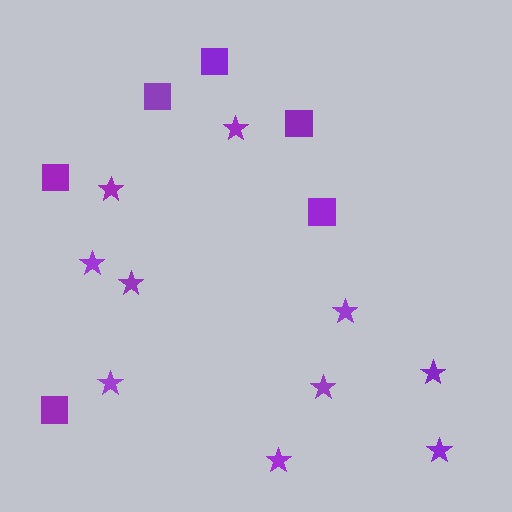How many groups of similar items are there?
There are 2 groups: one group of stars (10) and one group of squares (6).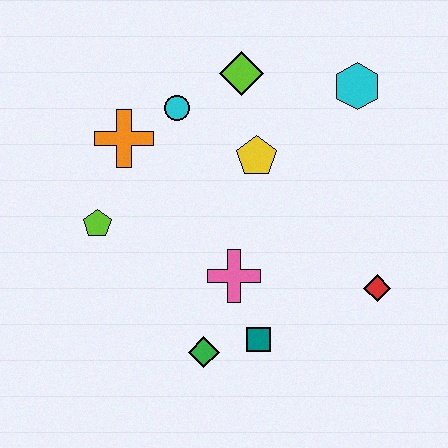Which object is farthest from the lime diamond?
The green diamond is farthest from the lime diamond.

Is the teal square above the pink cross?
No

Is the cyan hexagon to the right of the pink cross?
Yes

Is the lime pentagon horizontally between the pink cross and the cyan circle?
No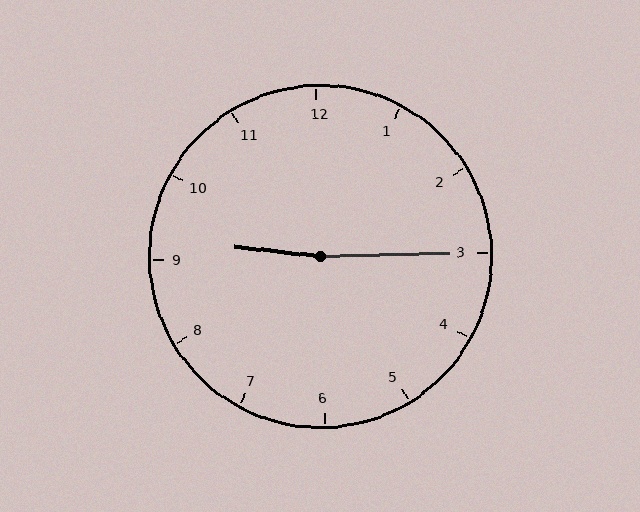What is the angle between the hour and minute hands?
Approximately 172 degrees.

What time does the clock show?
9:15.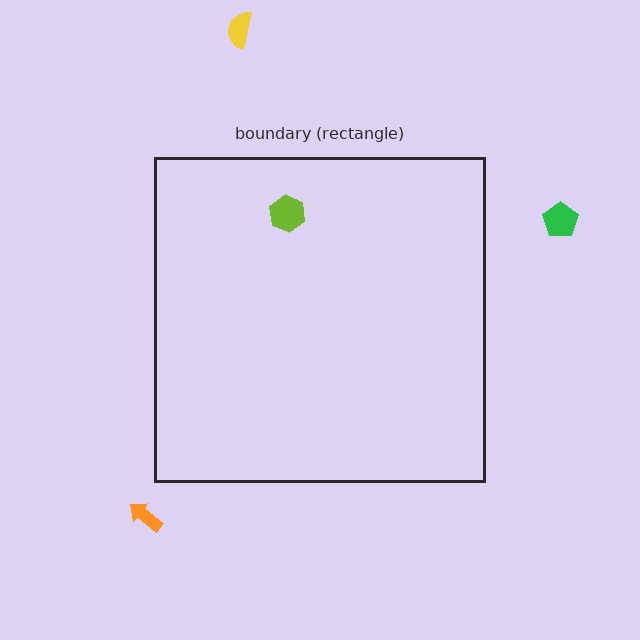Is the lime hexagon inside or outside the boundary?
Inside.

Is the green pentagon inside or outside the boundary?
Outside.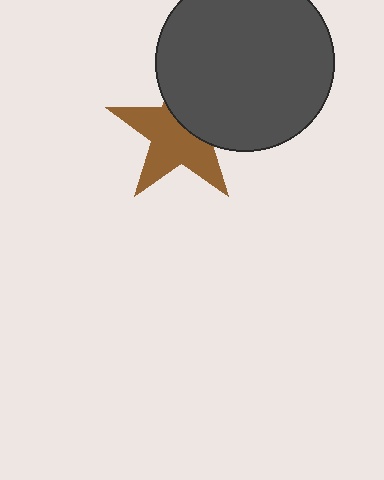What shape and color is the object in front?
The object in front is a dark gray circle.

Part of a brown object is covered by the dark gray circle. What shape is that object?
It is a star.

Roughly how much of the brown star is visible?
About half of it is visible (roughly 61%).